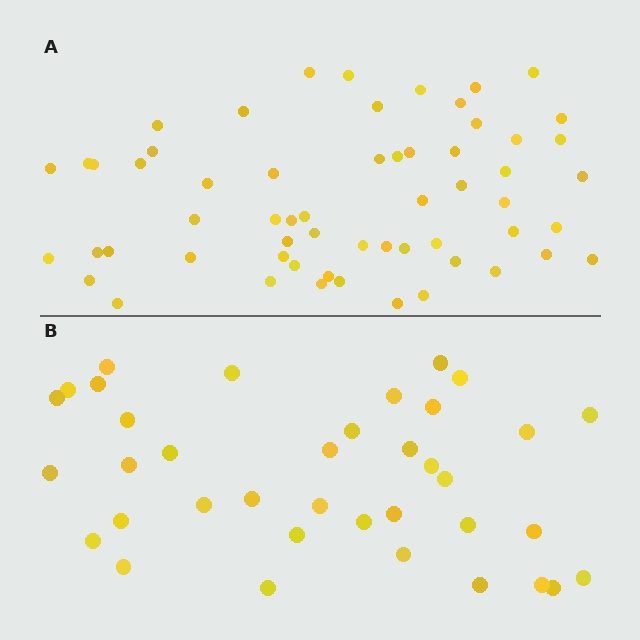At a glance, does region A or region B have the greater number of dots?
Region A (the top region) has more dots.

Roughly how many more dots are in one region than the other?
Region A has approximately 20 more dots than region B.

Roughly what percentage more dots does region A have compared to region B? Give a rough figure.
About 60% more.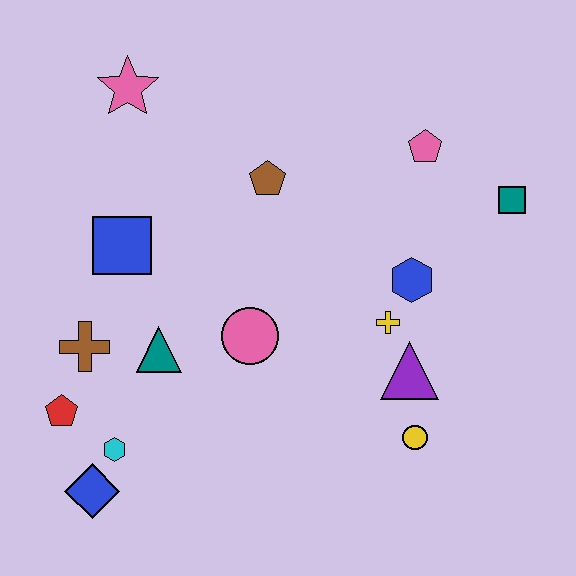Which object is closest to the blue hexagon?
The yellow cross is closest to the blue hexagon.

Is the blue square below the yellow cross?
No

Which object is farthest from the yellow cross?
The pink star is farthest from the yellow cross.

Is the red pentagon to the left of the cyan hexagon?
Yes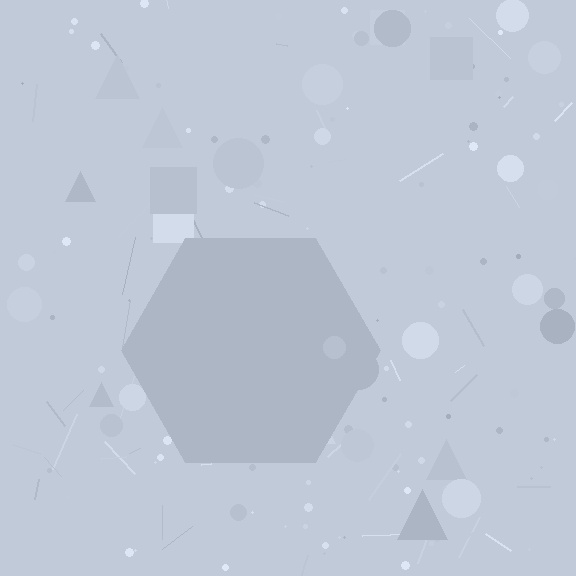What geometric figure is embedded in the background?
A hexagon is embedded in the background.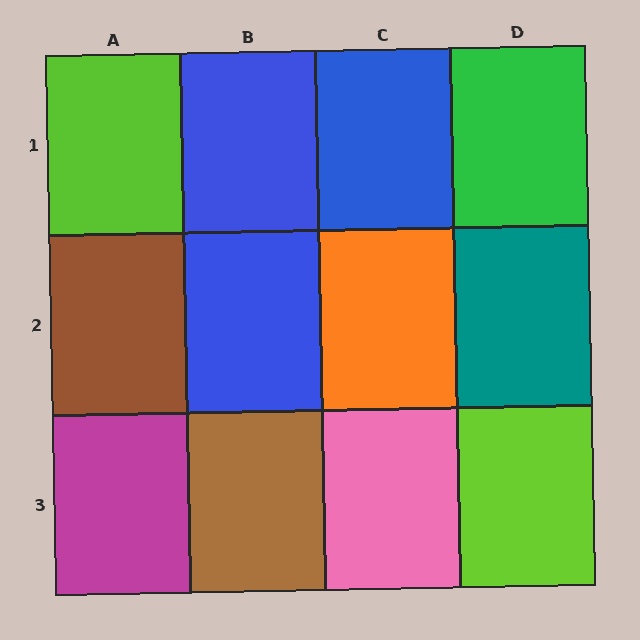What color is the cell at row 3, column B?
Brown.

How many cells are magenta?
1 cell is magenta.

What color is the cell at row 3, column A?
Magenta.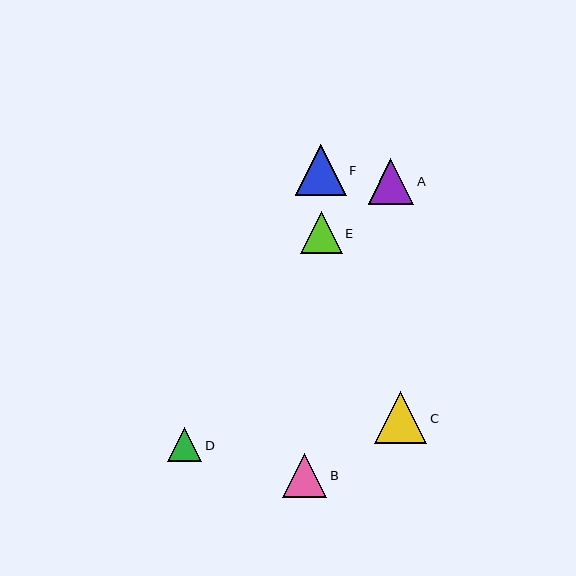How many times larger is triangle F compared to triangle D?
Triangle F is approximately 1.5 times the size of triangle D.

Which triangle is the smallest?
Triangle D is the smallest with a size of approximately 34 pixels.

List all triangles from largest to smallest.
From largest to smallest: C, F, A, B, E, D.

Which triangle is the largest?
Triangle C is the largest with a size of approximately 52 pixels.